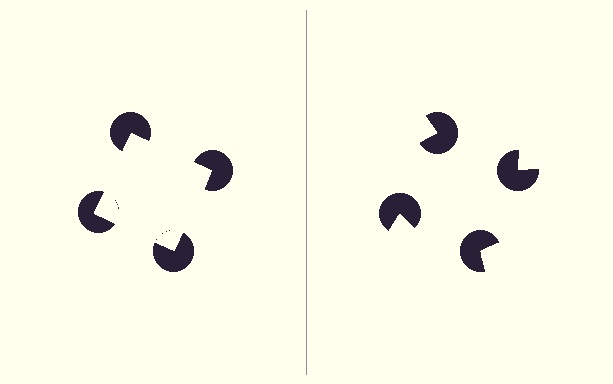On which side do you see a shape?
An illusory square appears on the left side. On the right side the wedge cuts are rotated, so no coherent shape forms.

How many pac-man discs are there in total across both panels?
8 — 4 on each side.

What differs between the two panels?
The pac-man discs are positioned identically on both sides; only the wedge orientations differ. On the left they align to a square; on the right they are misaligned.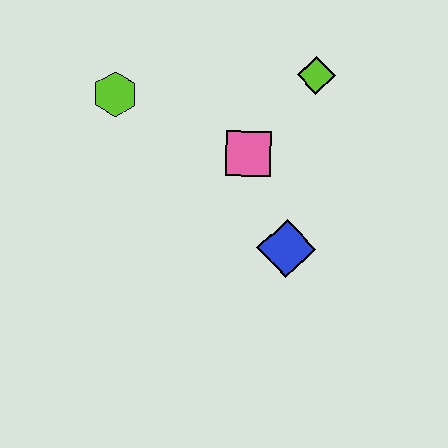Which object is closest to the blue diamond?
The pink square is closest to the blue diamond.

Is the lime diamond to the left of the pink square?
No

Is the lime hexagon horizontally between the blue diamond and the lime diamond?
No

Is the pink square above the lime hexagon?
No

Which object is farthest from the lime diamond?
The lime hexagon is farthest from the lime diamond.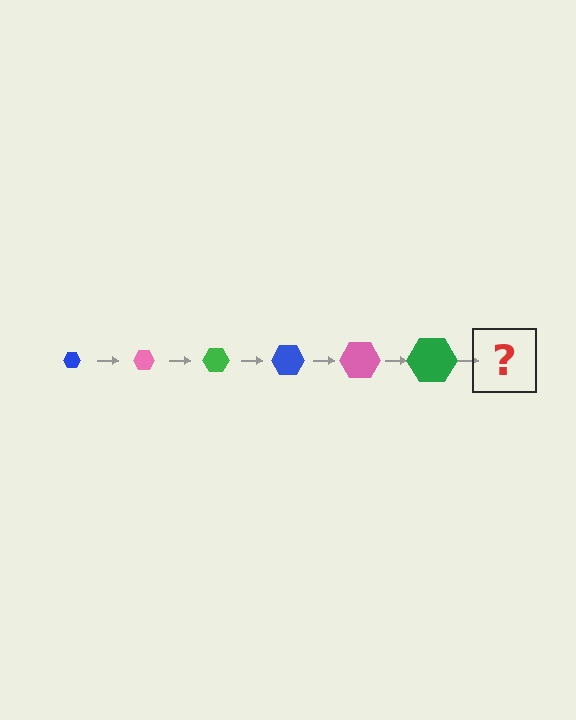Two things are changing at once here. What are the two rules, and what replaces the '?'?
The two rules are that the hexagon grows larger each step and the color cycles through blue, pink, and green. The '?' should be a blue hexagon, larger than the previous one.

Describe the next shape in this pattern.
It should be a blue hexagon, larger than the previous one.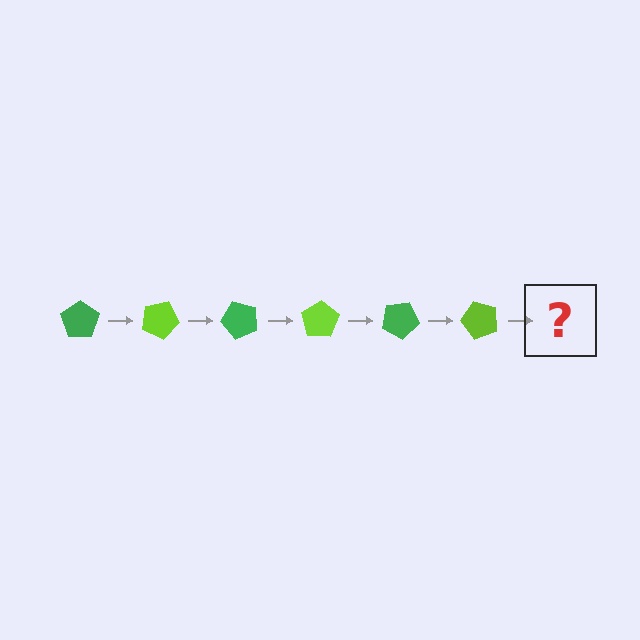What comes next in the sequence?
The next element should be a green pentagon, rotated 150 degrees from the start.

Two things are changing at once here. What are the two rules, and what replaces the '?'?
The two rules are that it rotates 25 degrees each step and the color cycles through green and lime. The '?' should be a green pentagon, rotated 150 degrees from the start.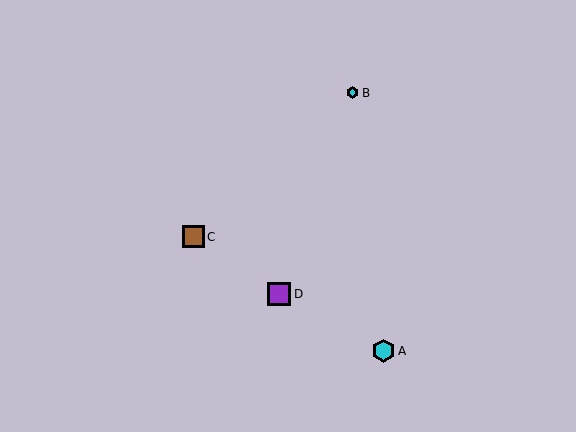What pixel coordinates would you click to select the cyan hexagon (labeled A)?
Click at (384, 351) to select the cyan hexagon A.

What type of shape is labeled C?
Shape C is a brown square.